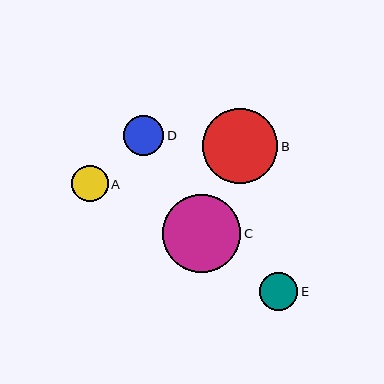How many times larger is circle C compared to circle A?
Circle C is approximately 2.1 times the size of circle A.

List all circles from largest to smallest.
From largest to smallest: C, B, D, E, A.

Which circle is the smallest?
Circle A is the smallest with a size of approximately 36 pixels.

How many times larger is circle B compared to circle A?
Circle B is approximately 2.1 times the size of circle A.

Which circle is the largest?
Circle C is the largest with a size of approximately 78 pixels.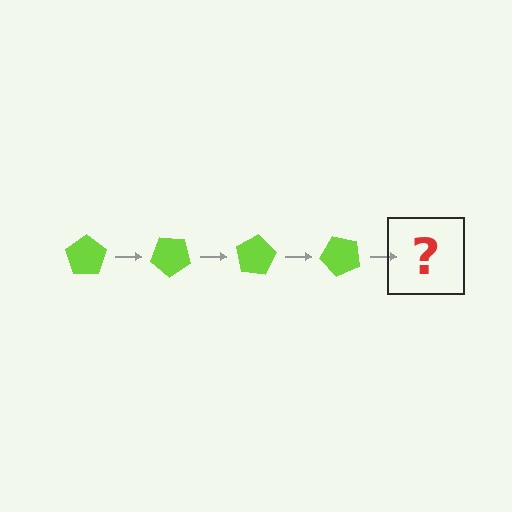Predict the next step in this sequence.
The next step is a lime pentagon rotated 160 degrees.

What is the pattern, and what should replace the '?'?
The pattern is that the pentagon rotates 40 degrees each step. The '?' should be a lime pentagon rotated 160 degrees.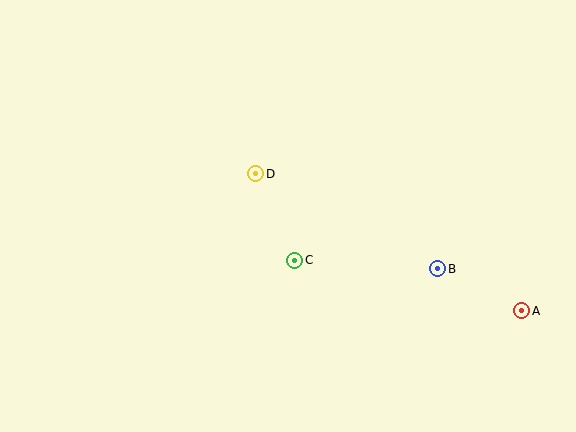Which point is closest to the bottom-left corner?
Point C is closest to the bottom-left corner.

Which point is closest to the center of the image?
Point C at (295, 260) is closest to the center.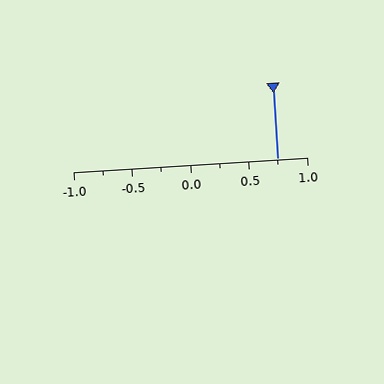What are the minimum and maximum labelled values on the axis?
The axis runs from -1.0 to 1.0.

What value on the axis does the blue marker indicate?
The marker indicates approximately 0.75.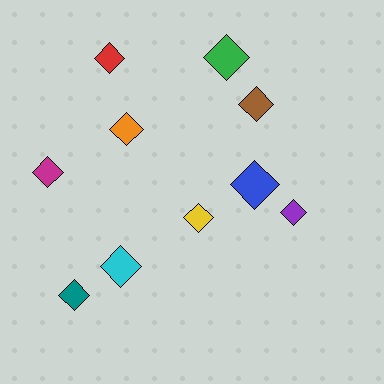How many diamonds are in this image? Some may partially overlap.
There are 10 diamonds.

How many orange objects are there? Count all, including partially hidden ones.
There is 1 orange object.